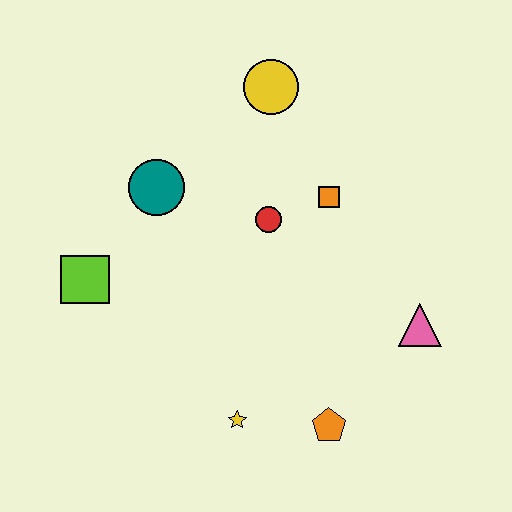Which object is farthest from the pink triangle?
The lime square is farthest from the pink triangle.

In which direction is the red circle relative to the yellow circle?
The red circle is below the yellow circle.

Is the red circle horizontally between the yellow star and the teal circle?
No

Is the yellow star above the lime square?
No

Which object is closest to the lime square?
The teal circle is closest to the lime square.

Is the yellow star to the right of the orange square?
No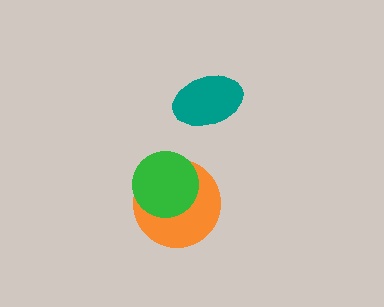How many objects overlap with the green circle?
1 object overlaps with the green circle.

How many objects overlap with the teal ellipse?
0 objects overlap with the teal ellipse.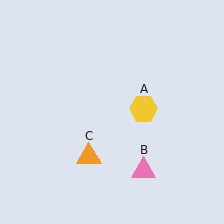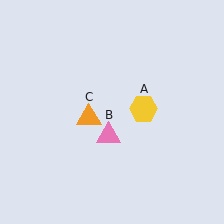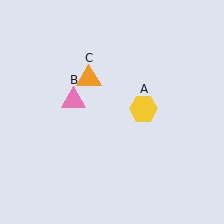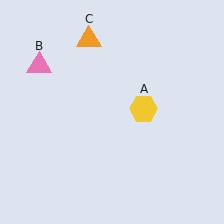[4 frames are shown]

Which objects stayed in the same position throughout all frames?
Yellow hexagon (object A) remained stationary.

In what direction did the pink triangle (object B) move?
The pink triangle (object B) moved up and to the left.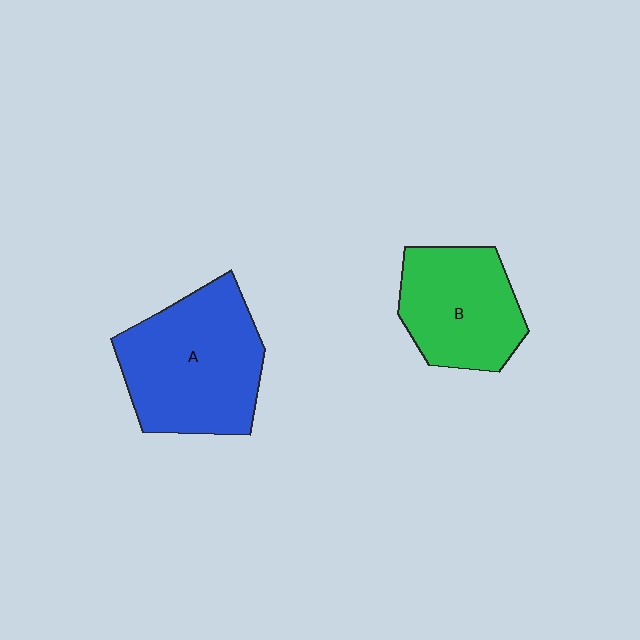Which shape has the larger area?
Shape A (blue).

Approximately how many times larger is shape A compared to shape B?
Approximately 1.4 times.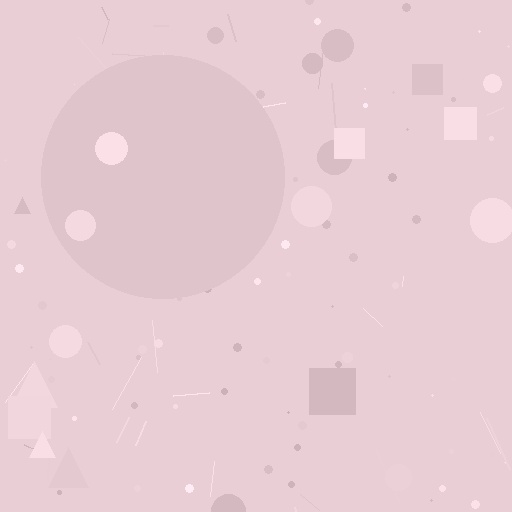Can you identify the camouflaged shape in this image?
The camouflaged shape is a circle.